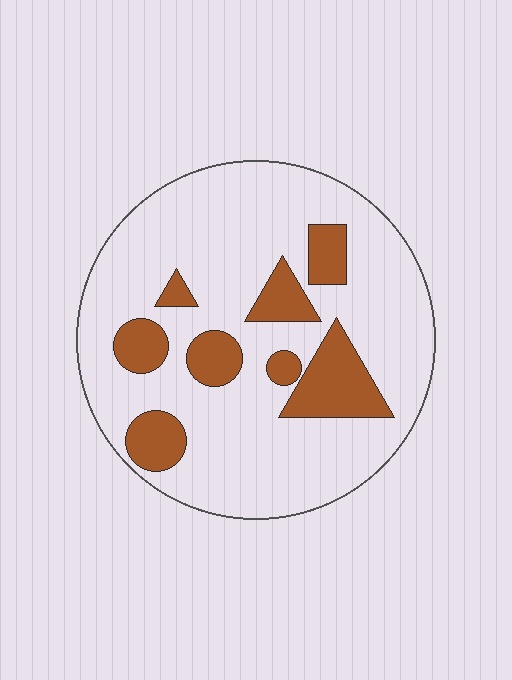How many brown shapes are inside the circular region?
8.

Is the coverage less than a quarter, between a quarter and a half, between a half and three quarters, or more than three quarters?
Less than a quarter.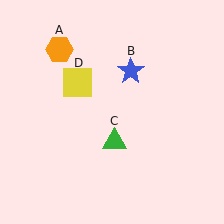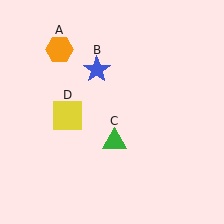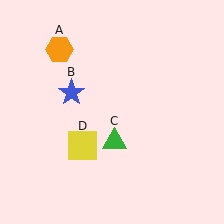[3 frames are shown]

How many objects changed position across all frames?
2 objects changed position: blue star (object B), yellow square (object D).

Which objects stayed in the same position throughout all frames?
Orange hexagon (object A) and green triangle (object C) remained stationary.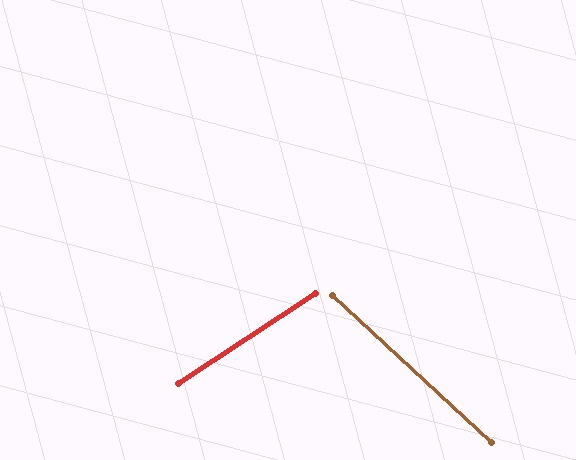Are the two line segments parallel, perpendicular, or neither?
Neither parallel nor perpendicular — they differ by about 76°.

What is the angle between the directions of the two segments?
Approximately 76 degrees.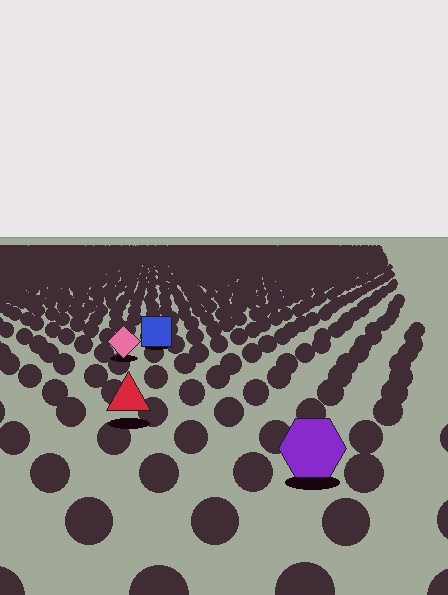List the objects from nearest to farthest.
From nearest to farthest: the purple hexagon, the red triangle, the pink diamond, the blue square.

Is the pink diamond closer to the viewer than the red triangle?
No. The red triangle is closer — you can tell from the texture gradient: the ground texture is coarser near it.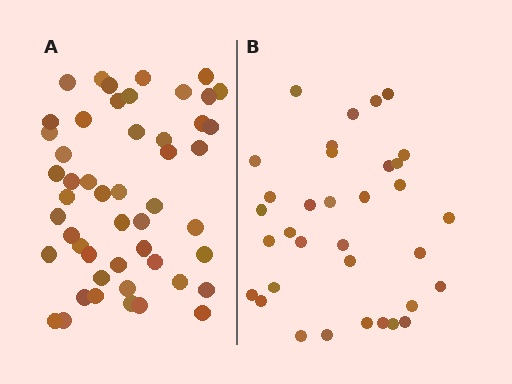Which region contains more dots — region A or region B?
Region A (the left region) has more dots.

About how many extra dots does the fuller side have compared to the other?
Region A has approximately 15 more dots than region B.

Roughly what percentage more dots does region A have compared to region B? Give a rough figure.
About 45% more.